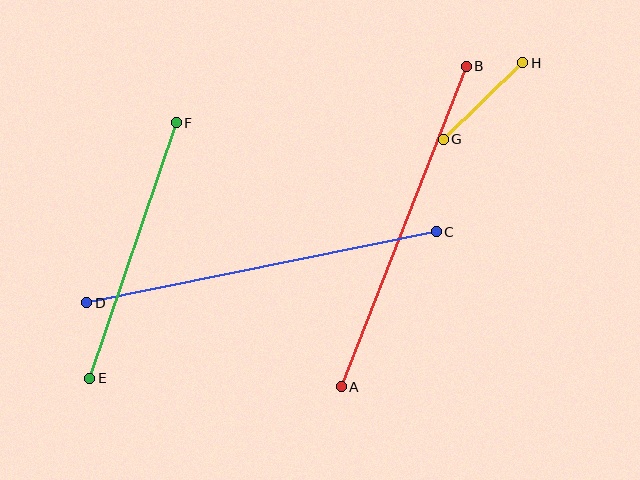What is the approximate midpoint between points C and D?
The midpoint is at approximately (261, 267) pixels.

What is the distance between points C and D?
The distance is approximately 357 pixels.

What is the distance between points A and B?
The distance is approximately 344 pixels.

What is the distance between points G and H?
The distance is approximately 110 pixels.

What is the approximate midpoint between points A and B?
The midpoint is at approximately (404, 227) pixels.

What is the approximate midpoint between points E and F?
The midpoint is at approximately (133, 250) pixels.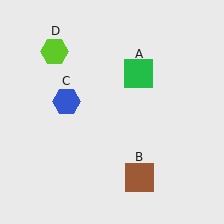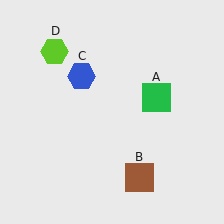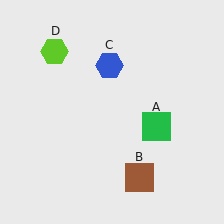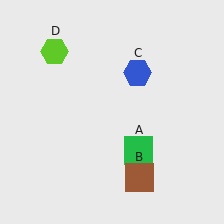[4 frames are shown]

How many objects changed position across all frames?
2 objects changed position: green square (object A), blue hexagon (object C).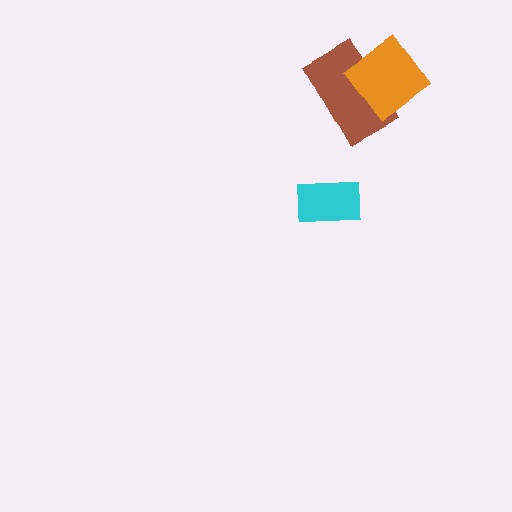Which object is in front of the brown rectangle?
The orange diamond is in front of the brown rectangle.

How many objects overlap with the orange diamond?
1 object overlaps with the orange diamond.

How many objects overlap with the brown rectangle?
1 object overlaps with the brown rectangle.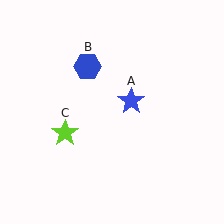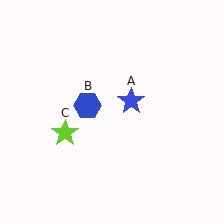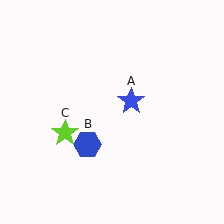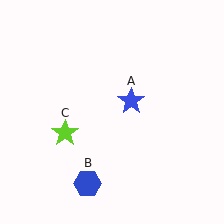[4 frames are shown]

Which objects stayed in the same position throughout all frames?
Blue star (object A) and lime star (object C) remained stationary.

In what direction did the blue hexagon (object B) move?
The blue hexagon (object B) moved down.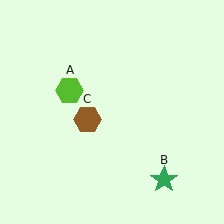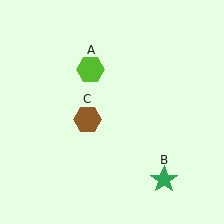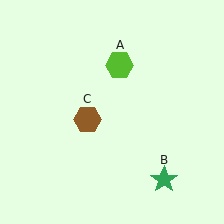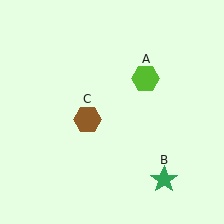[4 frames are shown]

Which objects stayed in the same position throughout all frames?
Green star (object B) and brown hexagon (object C) remained stationary.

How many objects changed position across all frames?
1 object changed position: lime hexagon (object A).